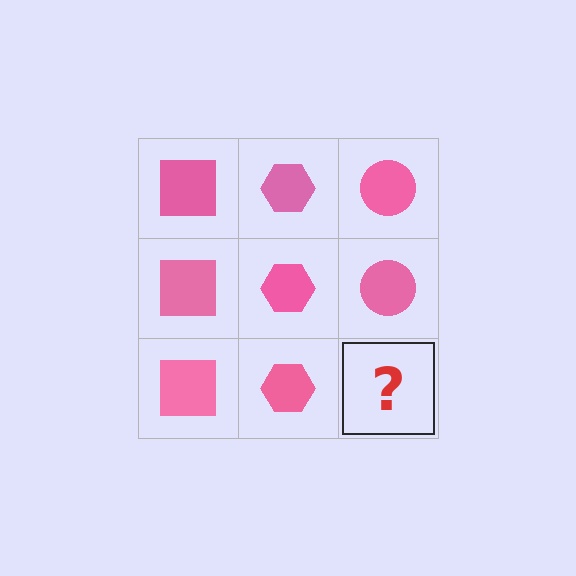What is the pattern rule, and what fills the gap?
The rule is that each column has a consistent shape. The gap should be filled with a pink circle.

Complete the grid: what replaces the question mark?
The question mark should be replaced with a pink circle.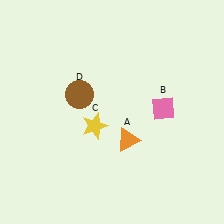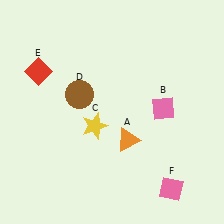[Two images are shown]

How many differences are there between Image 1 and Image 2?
There are 2 differences between the two images.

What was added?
A red diamond (E), a pink diamond (F) were added in Image 2.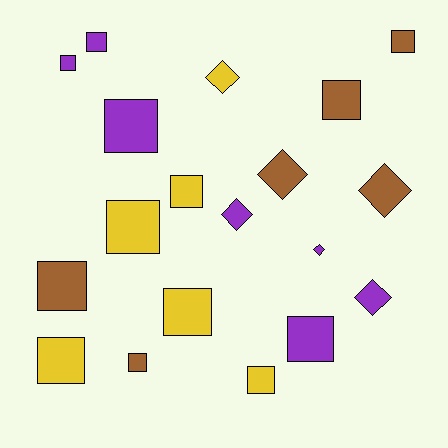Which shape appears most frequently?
Square, with 13 objects.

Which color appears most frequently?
Purple, with 7 objects.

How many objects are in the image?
There are 19 objects.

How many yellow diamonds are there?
There is 1 yellow diamond.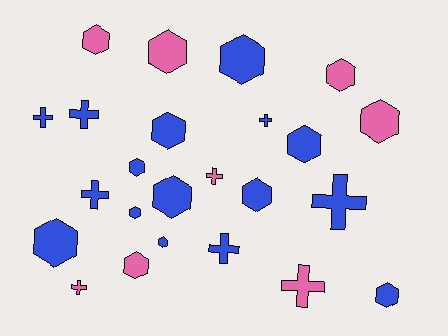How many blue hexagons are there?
There are 10 blue hexagons.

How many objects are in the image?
There are 24 objects.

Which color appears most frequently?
Blue, with 16 objects.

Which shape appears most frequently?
Hexagon, with 15 objects.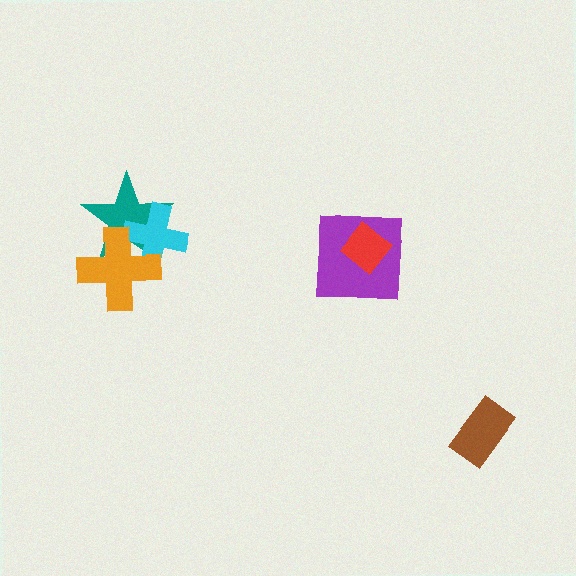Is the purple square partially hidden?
Yes, it is partially covered by another shape.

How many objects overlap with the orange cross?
2 objects overlap with the orange cross.